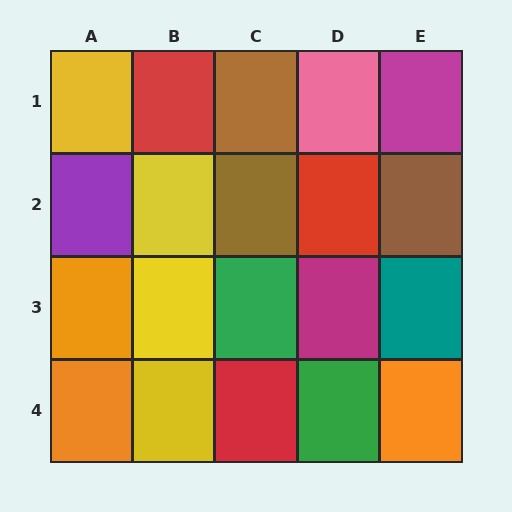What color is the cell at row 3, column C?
Green.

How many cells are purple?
1 cell is purple.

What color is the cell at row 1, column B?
Red.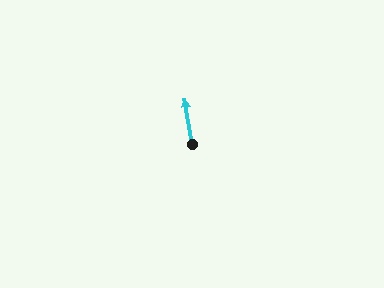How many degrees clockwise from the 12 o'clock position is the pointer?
Approximately 351 degrees.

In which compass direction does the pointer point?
North.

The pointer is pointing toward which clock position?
Roughly 12 o'clock.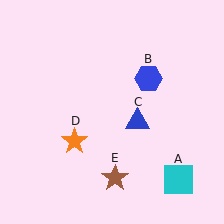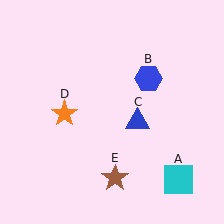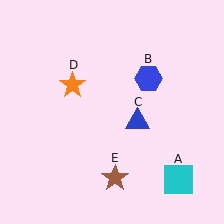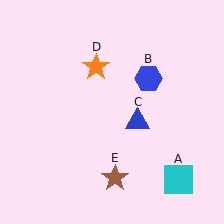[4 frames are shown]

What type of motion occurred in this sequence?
The orange star (object D) rotated clockwise around the center of the scene.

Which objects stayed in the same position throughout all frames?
Cyan square (object A) and blue hexagon (object B) and blue triangle (object C) and brown star (object E) remained stationary.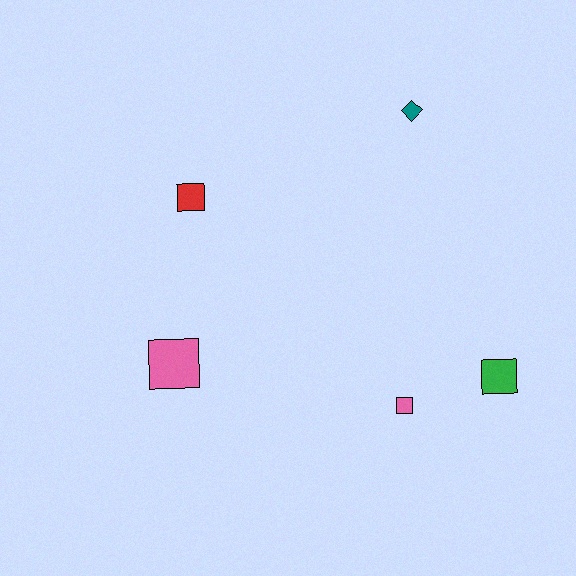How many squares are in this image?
There are 4 squares.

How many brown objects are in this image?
There are no brown objects.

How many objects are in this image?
There are 5 objects.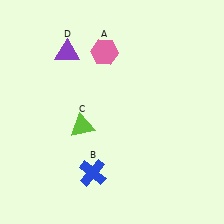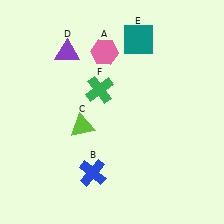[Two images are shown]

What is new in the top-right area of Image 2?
A teal square (E) was added in the top-right area of Image 2.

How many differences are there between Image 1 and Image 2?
There are 2 differences between the two images.